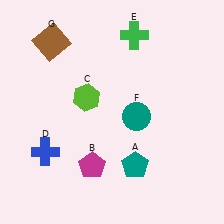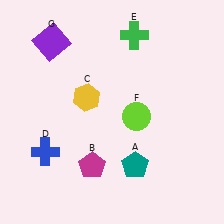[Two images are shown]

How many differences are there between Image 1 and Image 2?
There are 3 differences between the two images.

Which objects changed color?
C changed from lime to yellow. F changed from teal to lime. G changed from brown to purple.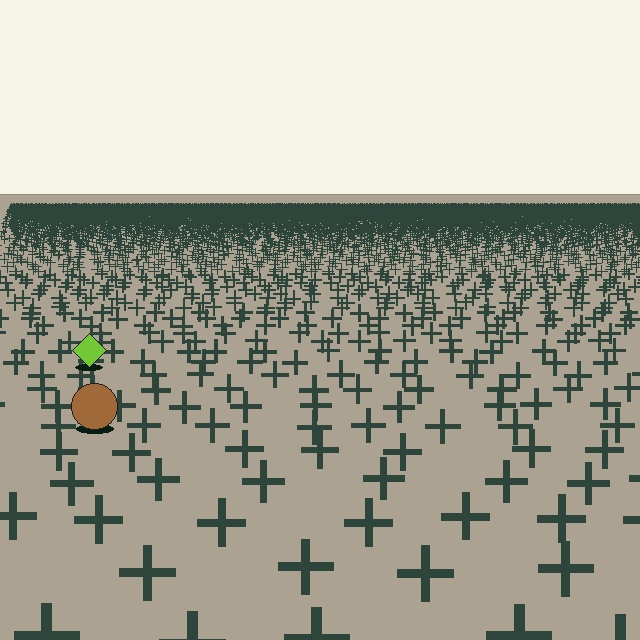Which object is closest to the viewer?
The brown circle is closest. The texture marks near it are larger and more spread out.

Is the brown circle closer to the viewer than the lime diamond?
Yes. The brown circle is closer — you can tell from the texture gradient: the ground texture is coarser near it.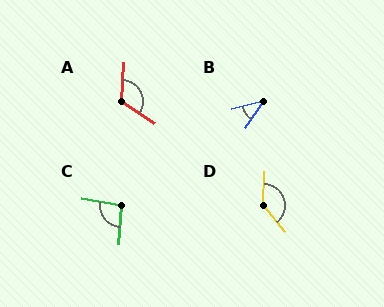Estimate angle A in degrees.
Approximately 120 degrees.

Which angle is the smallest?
B, at approximately 40 degrees.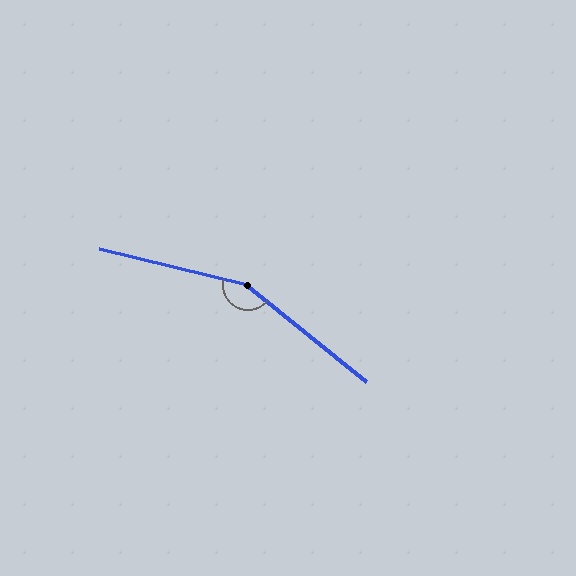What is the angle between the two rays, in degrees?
Approximately 154 degrees.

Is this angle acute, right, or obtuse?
It is obtuse.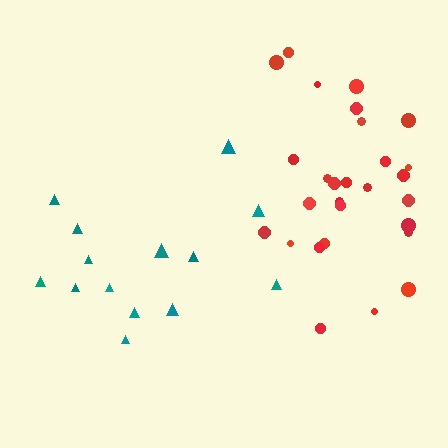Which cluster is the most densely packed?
Red.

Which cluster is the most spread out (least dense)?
Teal.